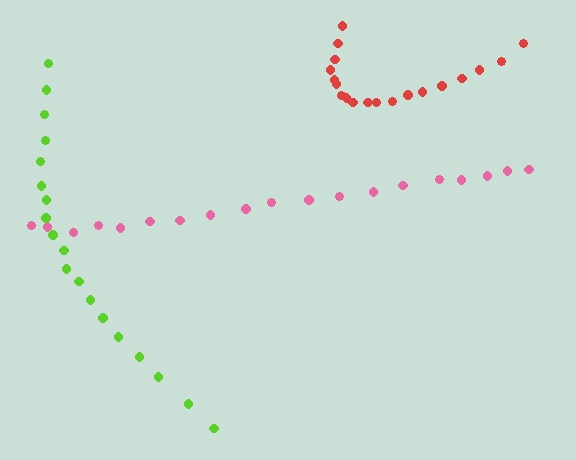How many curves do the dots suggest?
There are 3 distinct paths.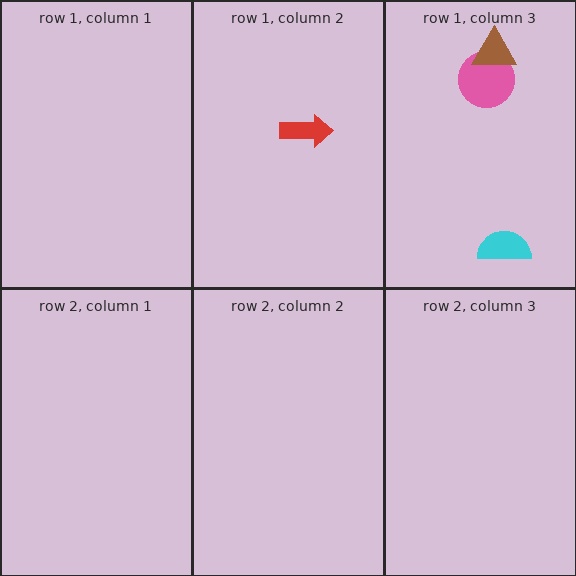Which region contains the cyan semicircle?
The row 1, column 3 region.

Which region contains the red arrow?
The row 1, column 2 region.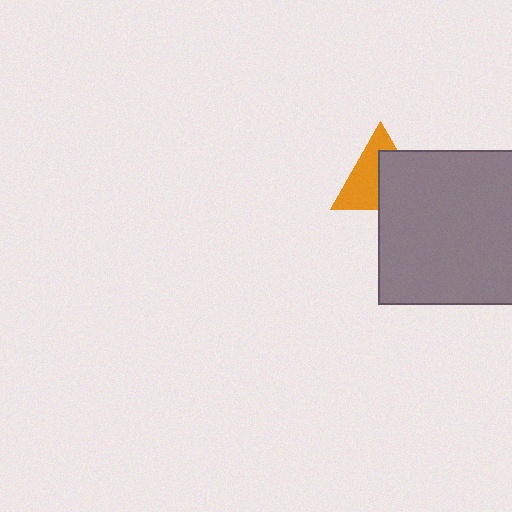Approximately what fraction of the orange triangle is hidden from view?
Roughly 49% of the orange triangle is hidden behind the gray square.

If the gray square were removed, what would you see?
You would see the complete orange triangle.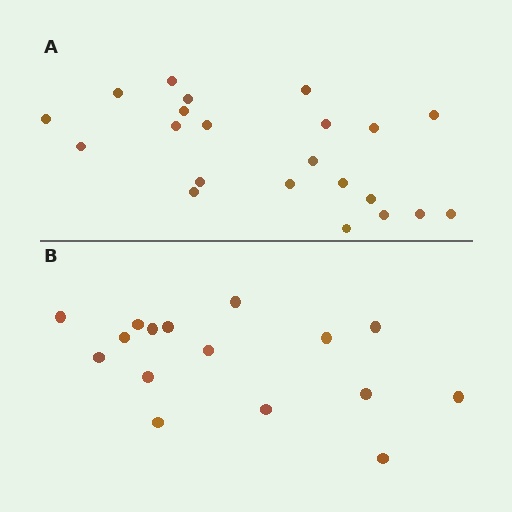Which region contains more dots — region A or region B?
Region A (the top region) has more dots.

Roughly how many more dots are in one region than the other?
Region A has about 6 more dots than region B.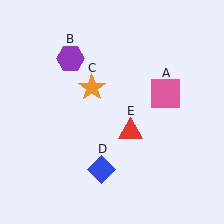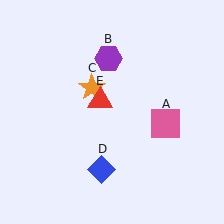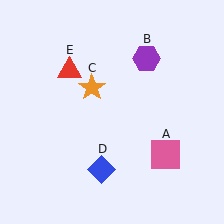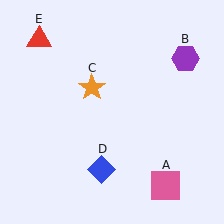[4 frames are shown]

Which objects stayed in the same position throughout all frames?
Orange star (object C) and blue diamond (object D) remained stationary.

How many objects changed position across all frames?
3 objects changed position: pink square (object A), purple hexagon (object B), red triangle (object E).